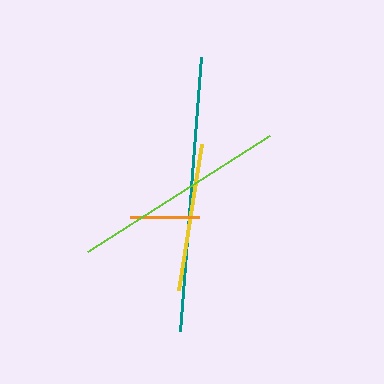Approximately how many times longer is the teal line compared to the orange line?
The teal line is approximately 4.0 times the length of the orange line.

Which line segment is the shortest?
The orange line is the shortest at approximately 69 pixels.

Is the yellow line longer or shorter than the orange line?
The yellow line is longer than the orange line.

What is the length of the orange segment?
The orange segment is approximately 69 pixels long.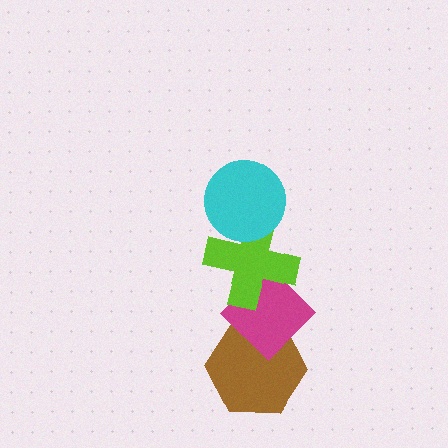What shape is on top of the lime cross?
The cyan circle is on top of the lime cross.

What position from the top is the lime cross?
The lime cross is 2nd from the top.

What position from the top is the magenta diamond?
The magenta diamond is 3rd from the top.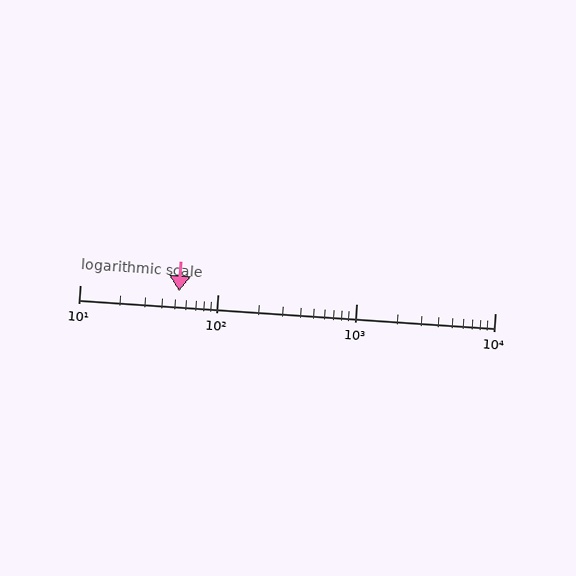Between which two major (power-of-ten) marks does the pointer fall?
The pointer is between 10 and 100.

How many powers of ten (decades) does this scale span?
The scale spans 3 decades, from 10 to 10000.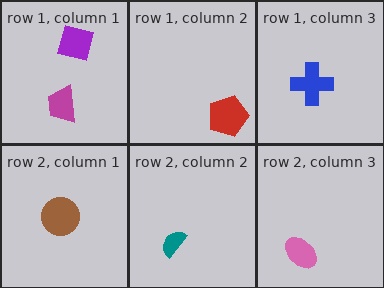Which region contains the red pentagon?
The row 1, column 2 region.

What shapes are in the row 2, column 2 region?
The teal semicircle.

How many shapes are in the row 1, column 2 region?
1.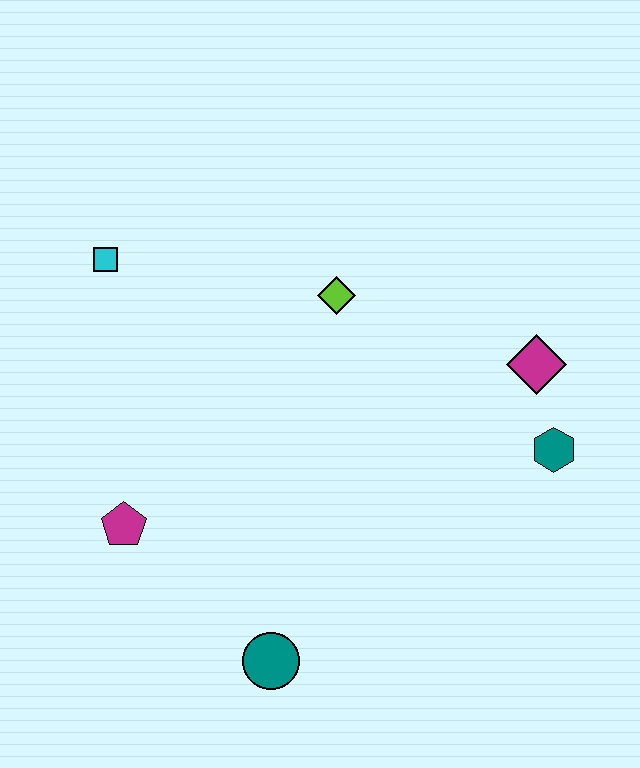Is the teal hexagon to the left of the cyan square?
No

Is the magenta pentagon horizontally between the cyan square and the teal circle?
Yes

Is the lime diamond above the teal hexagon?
Yes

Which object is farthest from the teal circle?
The cyan square is farthest from the teal circle.